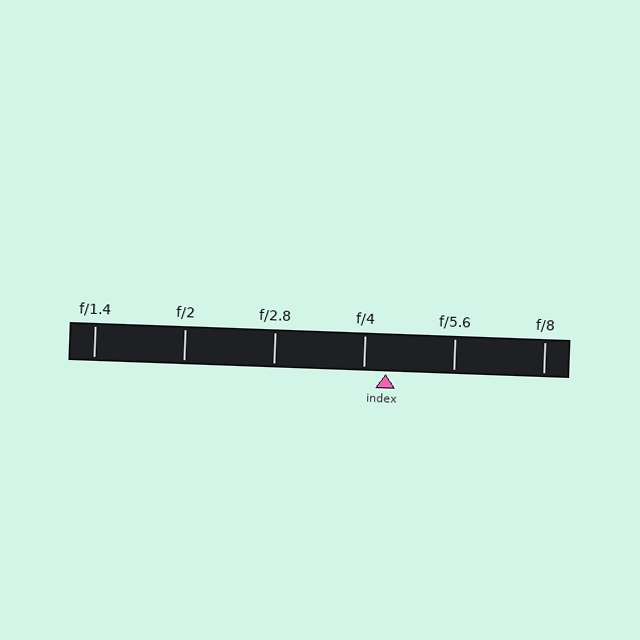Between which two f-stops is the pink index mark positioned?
The index mark is between f/4 and f/5.6.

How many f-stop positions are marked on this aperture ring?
There are 6 f-stop positions marked.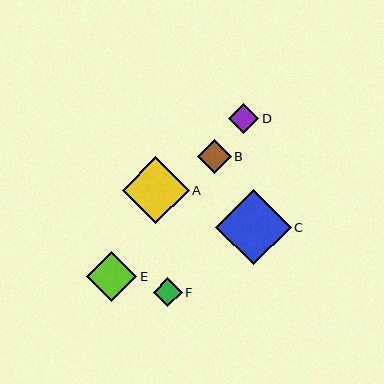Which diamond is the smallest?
Diamond F is the smallest with a size of approximately 29 pixels.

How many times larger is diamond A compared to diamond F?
Diamond A is approximately 2.3 times the size of diamond F.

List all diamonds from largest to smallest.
From largest to smallest: C, A, E, B, D, F.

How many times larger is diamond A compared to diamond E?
Diamond A is approximately 1.3 times the size of diamond E.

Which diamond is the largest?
Diamond C is the largest with a size of approximately 76 pixels.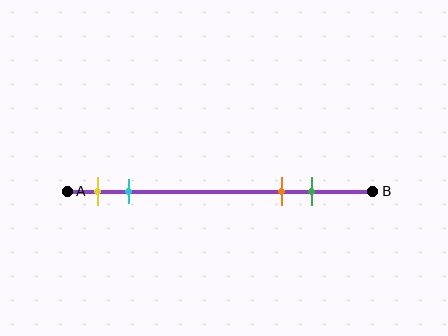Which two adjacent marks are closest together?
The yellow and cyan marks are the closest adjacent pair.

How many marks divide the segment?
There are 4 marks dividing the segment.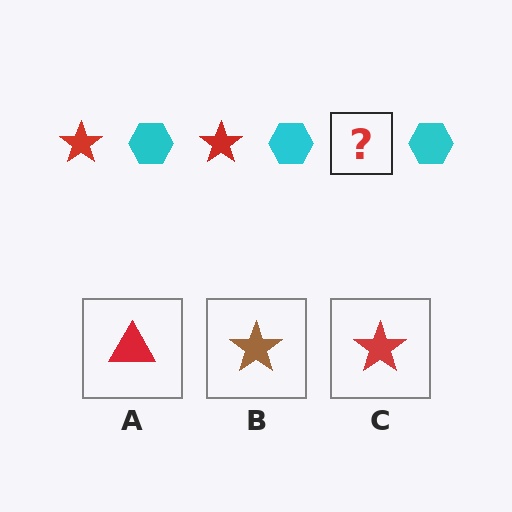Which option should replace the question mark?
Option C.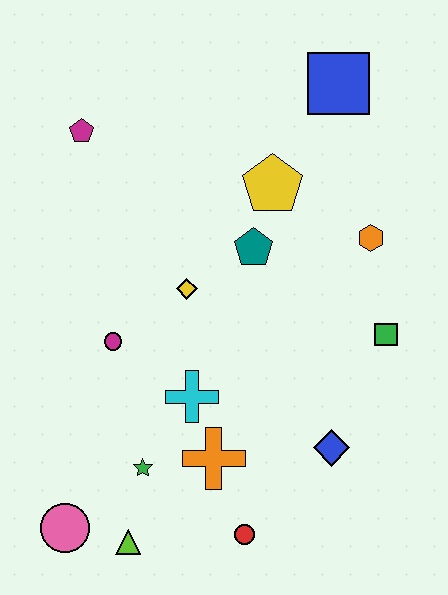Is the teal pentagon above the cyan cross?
Yes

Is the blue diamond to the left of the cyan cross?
No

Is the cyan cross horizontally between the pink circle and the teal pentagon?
Yes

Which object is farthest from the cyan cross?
The blue square is farthest from the cyan cross.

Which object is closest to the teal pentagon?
The yellow pentagon is closest to the teal pentagon.